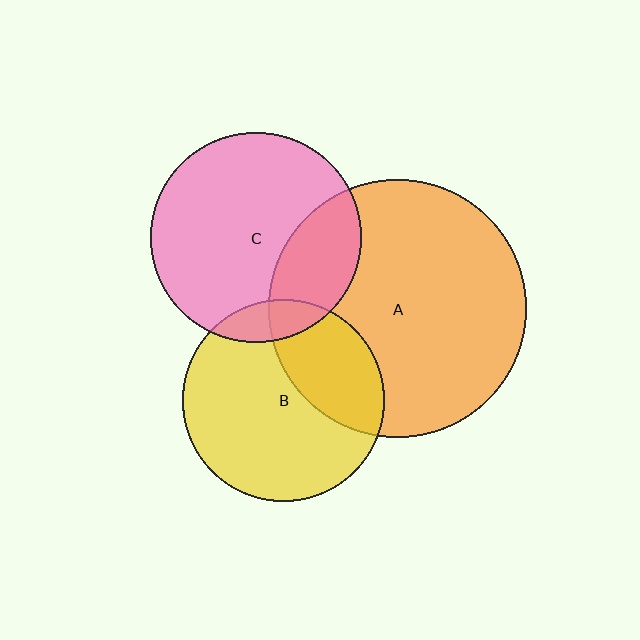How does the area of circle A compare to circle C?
Approximately 1.5 times.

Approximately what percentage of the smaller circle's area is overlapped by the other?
Approximately 10%.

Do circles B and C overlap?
Yes.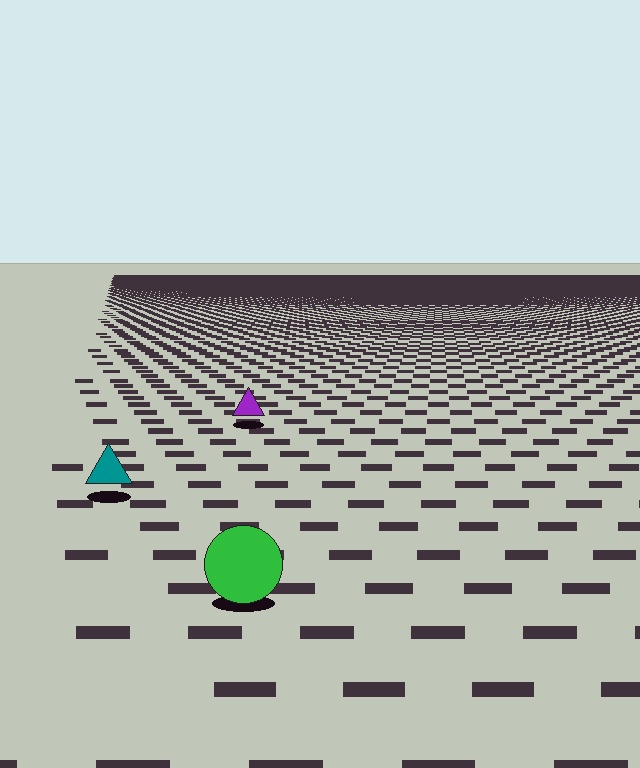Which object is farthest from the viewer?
The purple triangle is farthest from the viewer. It appears smaller and the ground texture around it is denser.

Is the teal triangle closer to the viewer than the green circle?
No. The green circle is closer — you can tell from the texture gradient: the ground texture is coarser near it.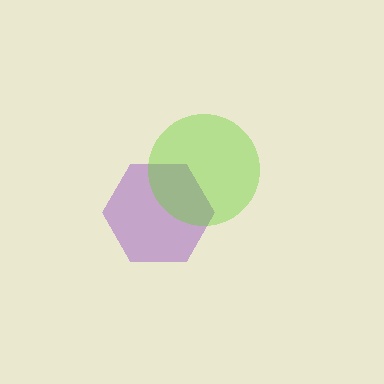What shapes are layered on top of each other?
The layered shapes are: a purple hexagon, a lime circle.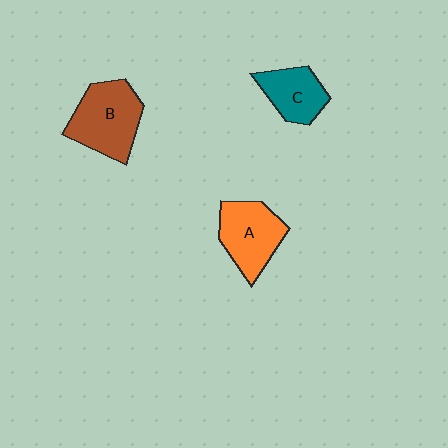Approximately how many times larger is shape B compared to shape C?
Approximately 1.5 times.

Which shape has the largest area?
Shape B (brown).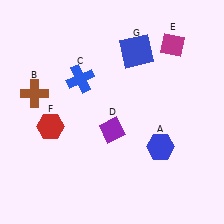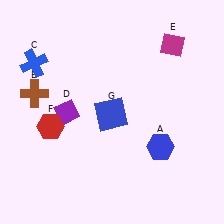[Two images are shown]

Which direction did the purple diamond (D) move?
The purple diamond (D) moved left.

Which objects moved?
The objects that moved are: the blue cross (C), the purple diamond (D), the blue square (G).